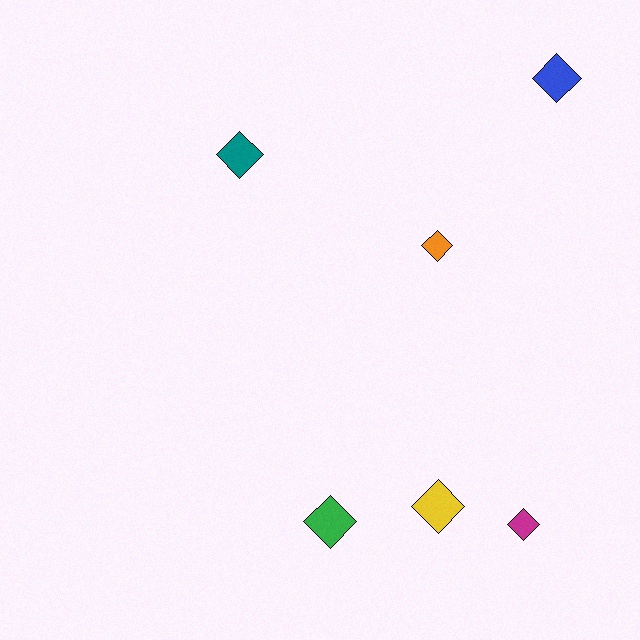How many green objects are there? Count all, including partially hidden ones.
There is 1 green object.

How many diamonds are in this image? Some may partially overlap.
There are 6 diamonds.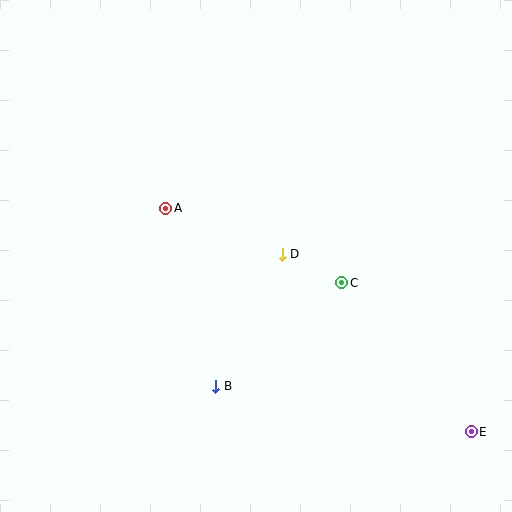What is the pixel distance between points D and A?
The distance between D and A is 125 pixels.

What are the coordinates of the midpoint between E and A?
The midpoint between E and A is at (318, 320).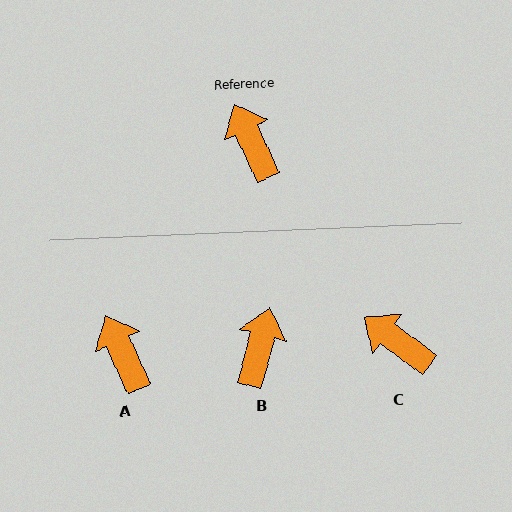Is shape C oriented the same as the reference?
No, it is off by about 29 degrees.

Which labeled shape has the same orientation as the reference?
A.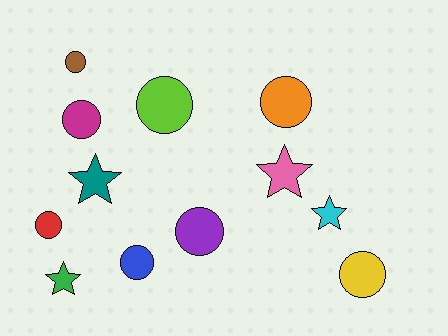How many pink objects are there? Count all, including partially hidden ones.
There is 1 pink object.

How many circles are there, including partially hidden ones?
There are 8 circles.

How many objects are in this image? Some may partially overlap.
There are 12 objects.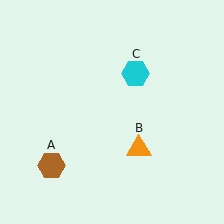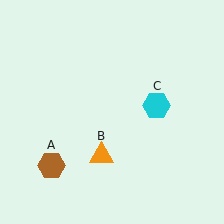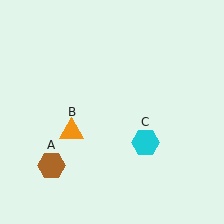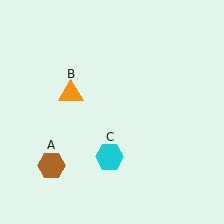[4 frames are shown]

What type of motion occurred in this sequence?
The orange triangle (object B), cyan hexagon (object C) rotated clockwise around the center of the scene.